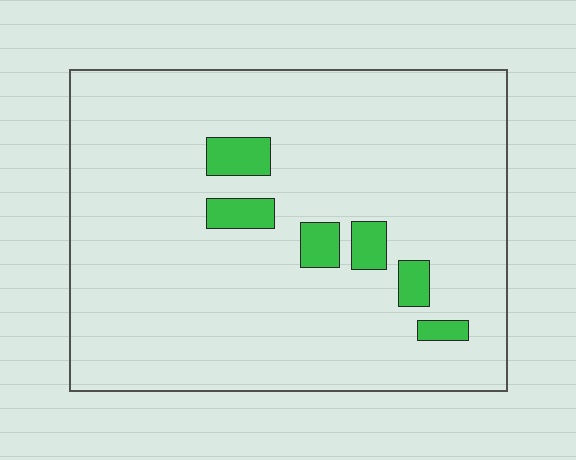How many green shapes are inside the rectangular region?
6.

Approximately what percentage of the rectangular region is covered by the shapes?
Approximately 10%.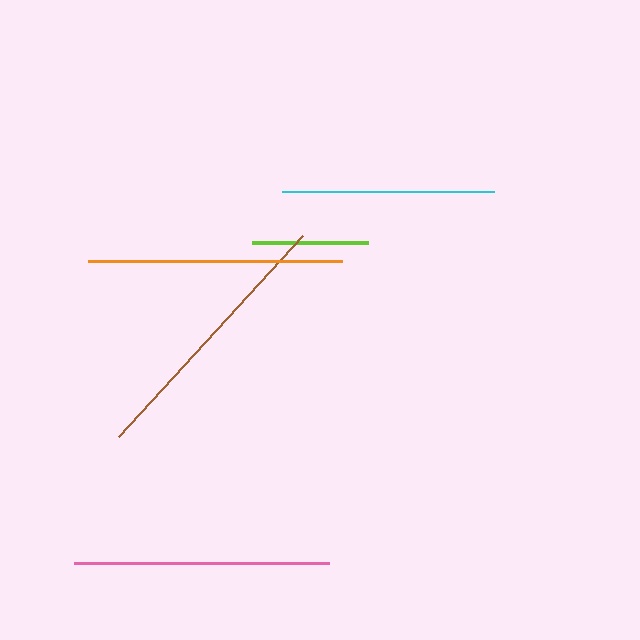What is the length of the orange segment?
The orange segment is approximately 254 pixels long.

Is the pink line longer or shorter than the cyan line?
The pink line is longer than the cyan line.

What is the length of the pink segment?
The pink segment is approximately 255 pixels long.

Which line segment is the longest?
The brown line is the longest at approximately 272 pixels.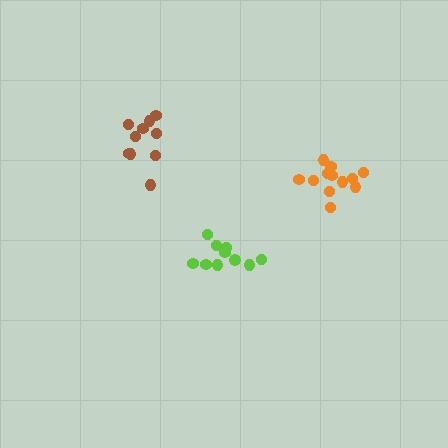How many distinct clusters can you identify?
There are 3 distinct clusters.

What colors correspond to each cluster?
The clusters are colored: lime, orange, brown.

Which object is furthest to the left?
The brown cluster is leftmost.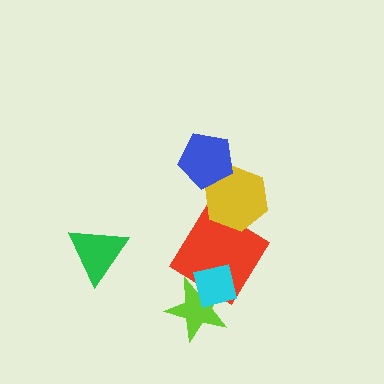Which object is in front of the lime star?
The cyan square is in front of the lime star.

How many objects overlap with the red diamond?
3 objects overlap with the red diamond.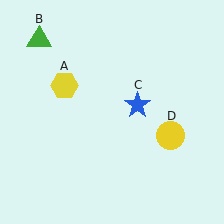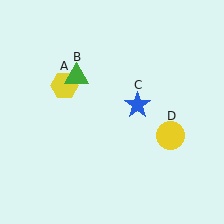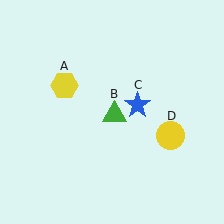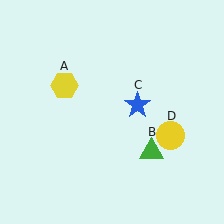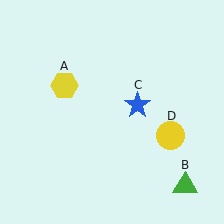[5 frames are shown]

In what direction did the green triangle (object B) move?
The green triangle (object B) moved down and to the right.